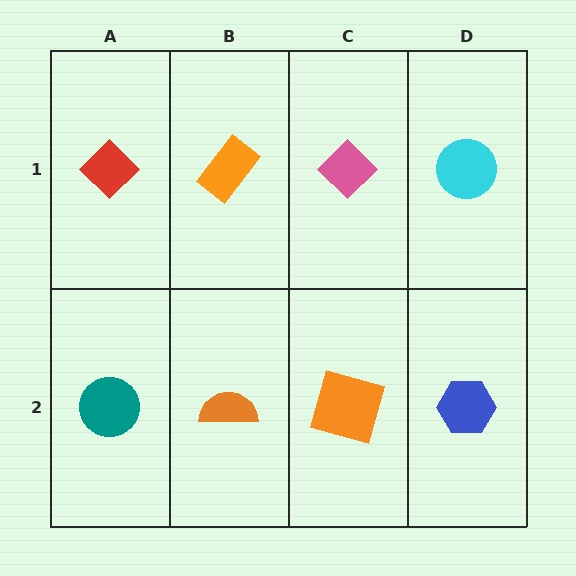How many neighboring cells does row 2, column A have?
2.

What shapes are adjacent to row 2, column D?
A cyan circle (row 1, column D), an orange square (row 2, column C).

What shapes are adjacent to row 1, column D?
A blue hexagon (row 2, column D), a pink diamond (row 1, column C).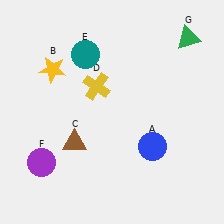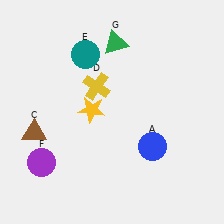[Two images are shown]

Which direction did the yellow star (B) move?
The yellow star (B) moved down.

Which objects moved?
The objects that moved are: the yellow star (B), the brown triangle (C), the green triangle (G).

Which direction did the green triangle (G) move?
The green triangle (G) moved left.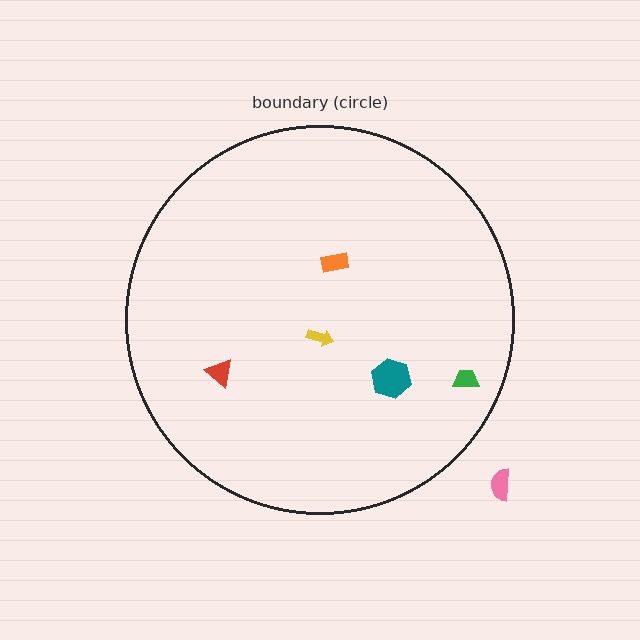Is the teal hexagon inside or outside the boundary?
Inside.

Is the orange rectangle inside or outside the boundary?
Inside.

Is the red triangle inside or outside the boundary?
Inside.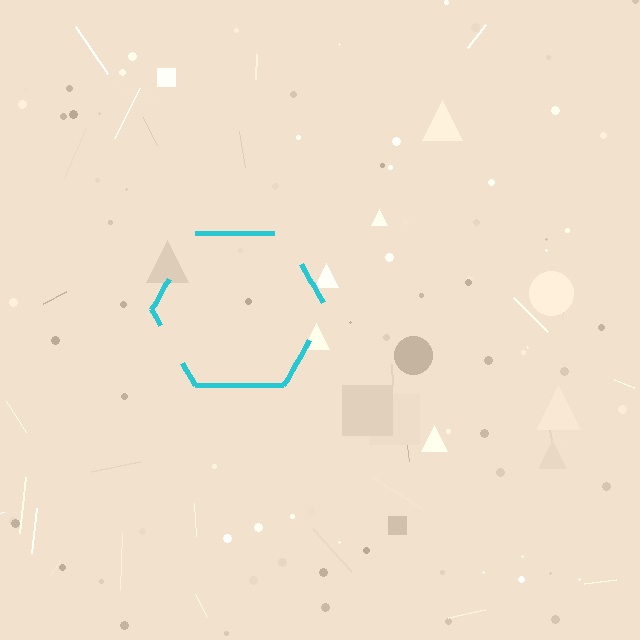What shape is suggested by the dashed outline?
The dashed outline suggests a hexagon.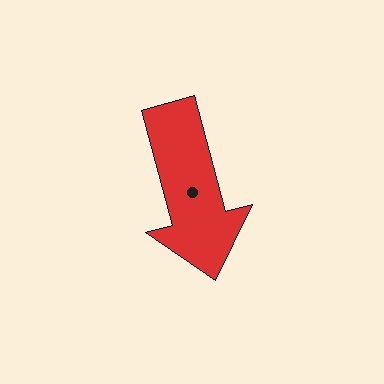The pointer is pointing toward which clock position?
Roughly 6 o'clock.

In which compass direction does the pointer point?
South.